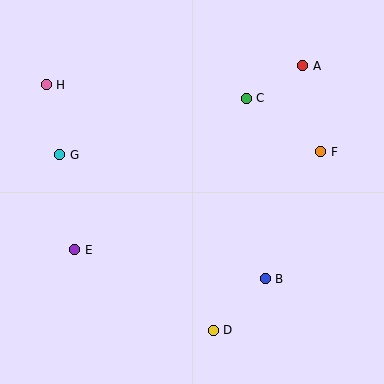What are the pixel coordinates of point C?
Point C is at (246, 98).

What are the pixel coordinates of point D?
Point D is at (213, 330).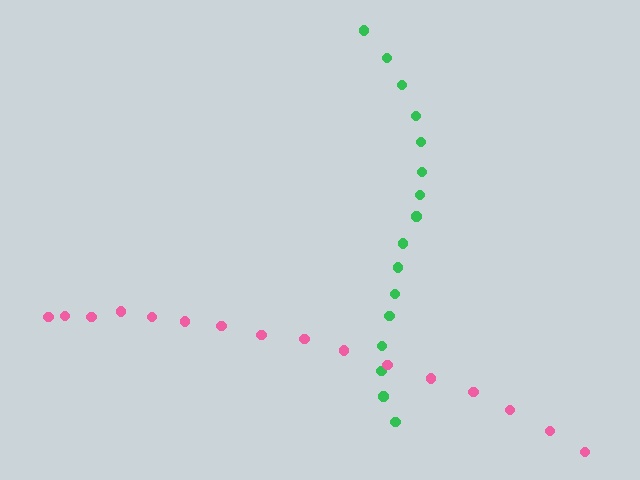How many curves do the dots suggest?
There are 2 distinct paths.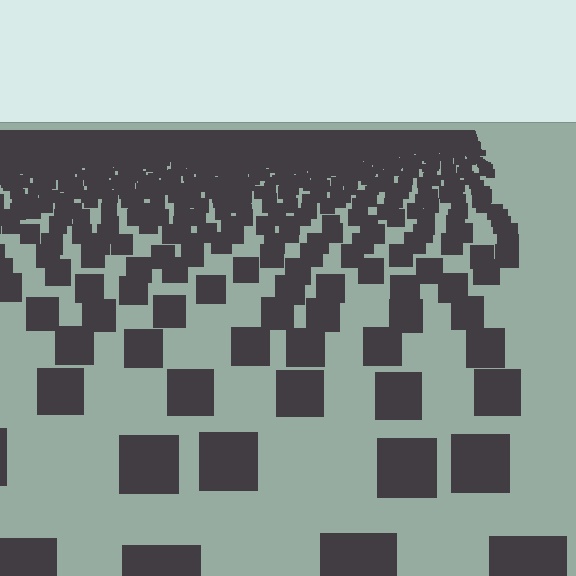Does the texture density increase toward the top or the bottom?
Density increases toward the top.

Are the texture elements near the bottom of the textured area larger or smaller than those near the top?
Larger. Near the bottom, elements are closer to the viewer and appear at a bigger on-screen size.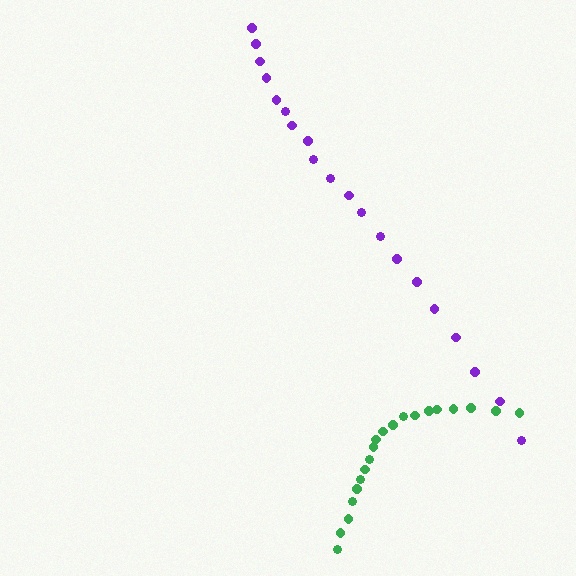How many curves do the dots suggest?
There are 2 distinct paths.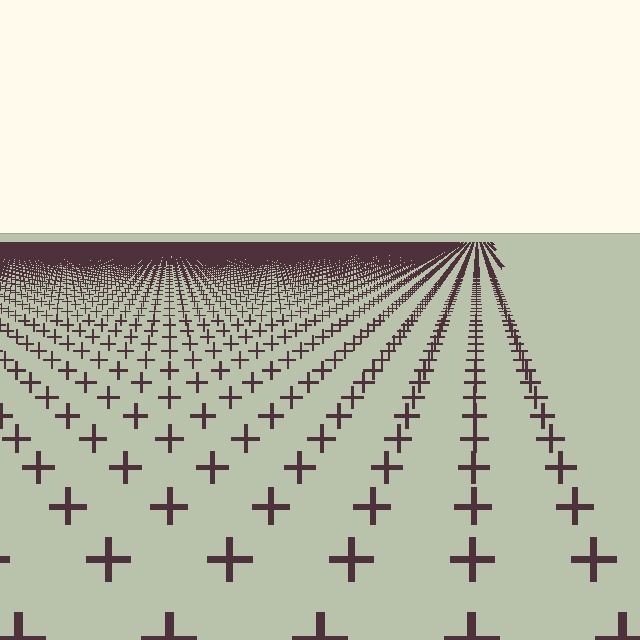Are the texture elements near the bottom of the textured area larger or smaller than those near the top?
Larger. Near the bottom, elements are closer to the viewer and appear at a bigger on-screen size.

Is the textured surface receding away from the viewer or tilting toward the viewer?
The surface is receding away from the viewer. Texture elements get smaller and denser toward the top.